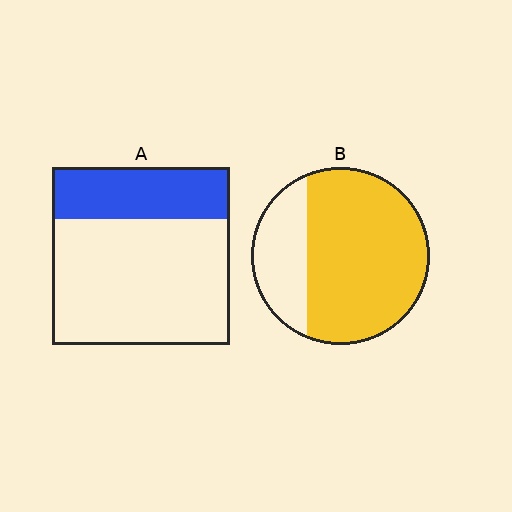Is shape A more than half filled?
No.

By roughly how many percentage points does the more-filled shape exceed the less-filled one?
By roughly 45 percentage points (B over A).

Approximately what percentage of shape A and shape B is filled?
A is approximately 30% and B is approximately 75%.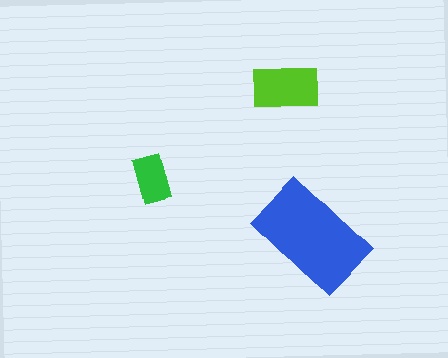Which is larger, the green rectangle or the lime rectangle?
The lime one.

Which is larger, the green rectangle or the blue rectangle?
The blue one.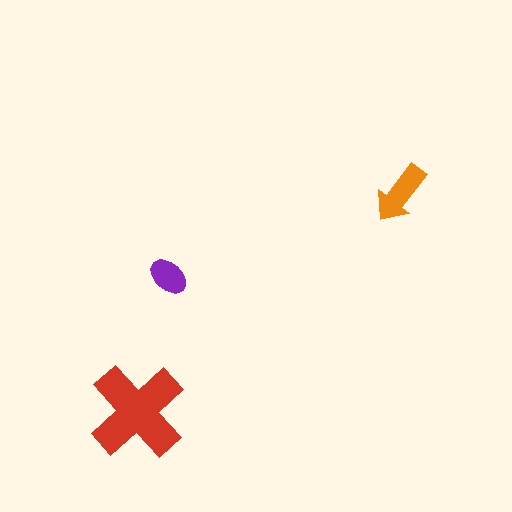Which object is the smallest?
The purple ellipse.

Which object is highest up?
The orange arrow is topmost.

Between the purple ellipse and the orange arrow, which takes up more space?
The orange arrow.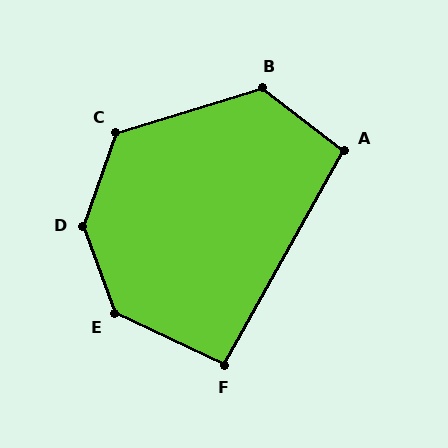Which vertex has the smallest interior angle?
F, at approximately 94 degrees.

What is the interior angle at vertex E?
Approximately 135 degrees (obtuse).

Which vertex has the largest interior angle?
D, at approximately 140 degrees.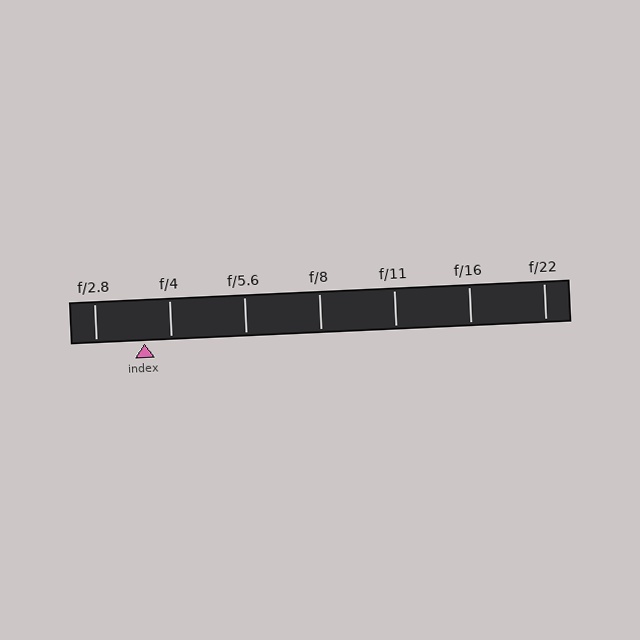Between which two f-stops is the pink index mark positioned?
The index mark is between f/2.8 and f/4.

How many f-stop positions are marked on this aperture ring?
There are 7 f-stop positions marked.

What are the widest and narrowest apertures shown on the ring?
The widest aperture shown is f/2.8 and the narrowest is f/22.